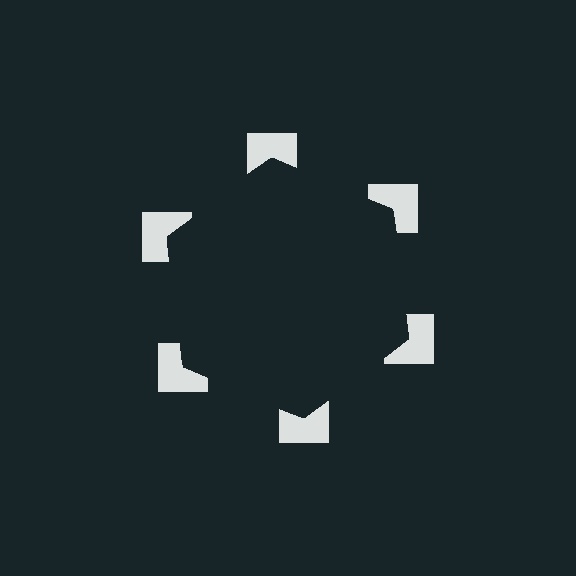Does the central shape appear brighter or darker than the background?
It typically appears slightly darker than the background, even though no actual brightness change is drawn.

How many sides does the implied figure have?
6 sides.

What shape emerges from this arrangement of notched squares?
An illusory hexagon — its edges are inferred from the aligned wedge cuts in the notched squares, not physically drawn.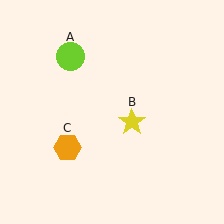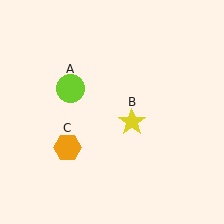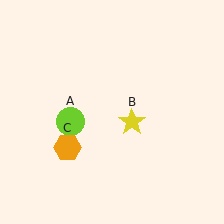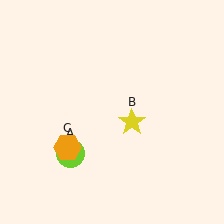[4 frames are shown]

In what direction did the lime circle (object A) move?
The lime circle (object A) moved down.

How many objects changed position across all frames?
1 object changed position: lime circle (object A).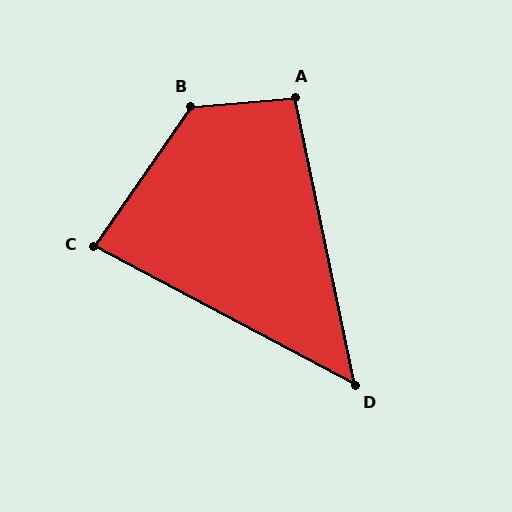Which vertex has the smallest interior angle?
D, at approximately 50 degrees.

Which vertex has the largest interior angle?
B, at approximately 130 degrees.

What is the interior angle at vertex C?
Approximately 83 degrees (acute).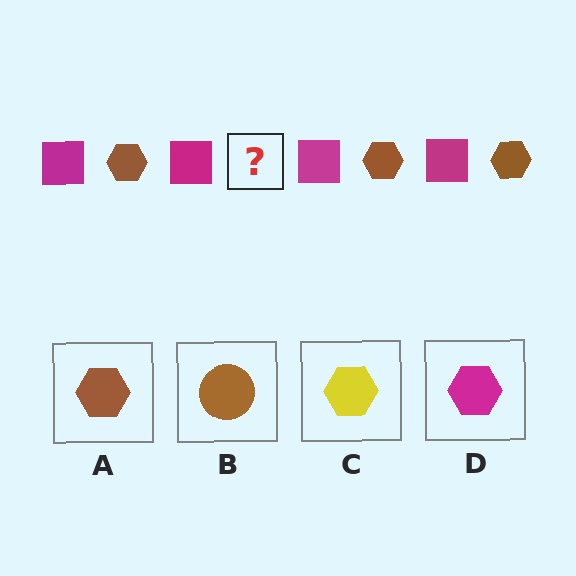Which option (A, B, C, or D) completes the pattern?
A.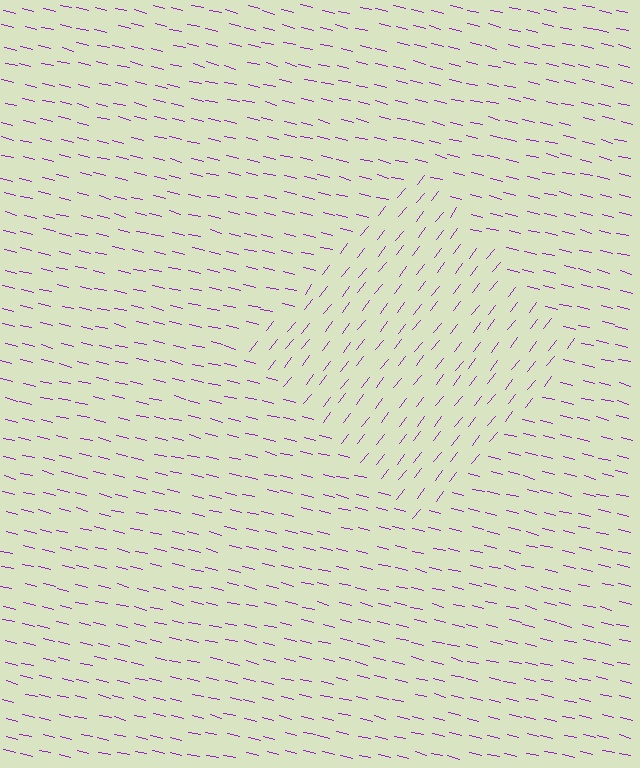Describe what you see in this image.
The image is filled with small purple line segments. A diamond region in the image has lines oriented differently from the surrounding lines, creating a visible texture boundary.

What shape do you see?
I see a diamond.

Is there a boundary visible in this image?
Yes, there is a texture boundary formed by a change in line orientation.